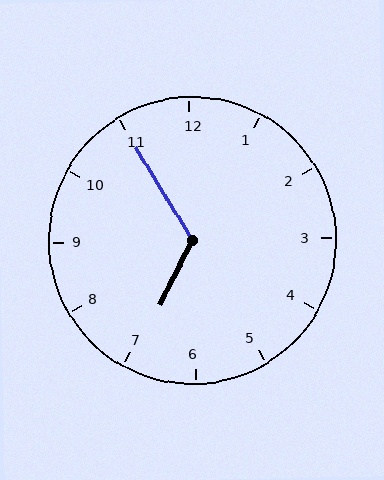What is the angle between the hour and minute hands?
Approximately 122 degrees.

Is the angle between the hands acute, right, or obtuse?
It is obtuse.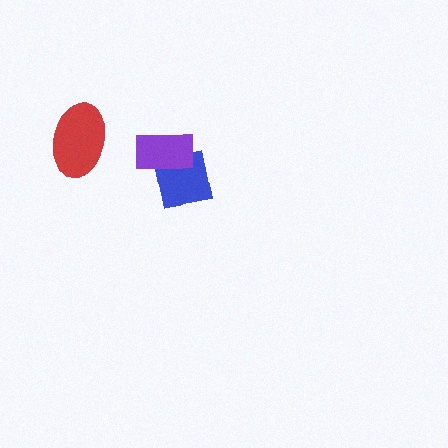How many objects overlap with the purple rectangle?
1 object overlaps with the purple rectangle.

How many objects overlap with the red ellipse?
0 objects overlap with the red ellipse.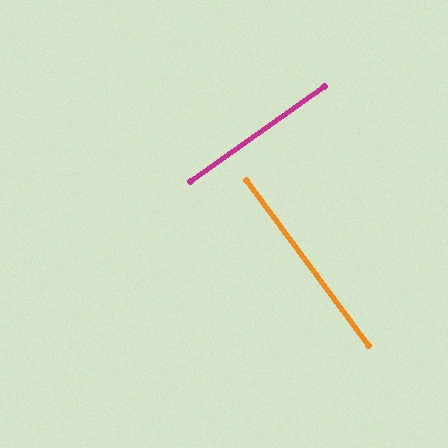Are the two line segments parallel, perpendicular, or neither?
Perpendicular — they meet at approximately 89°.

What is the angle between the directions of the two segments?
Approximately 89 degrees.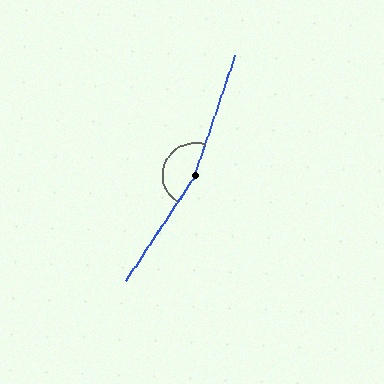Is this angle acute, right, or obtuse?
It is obtuse.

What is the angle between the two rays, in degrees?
Approximately 166 degrees.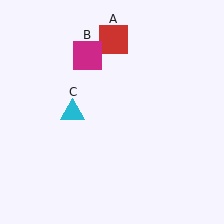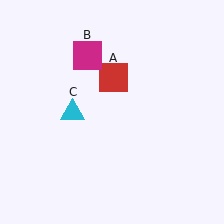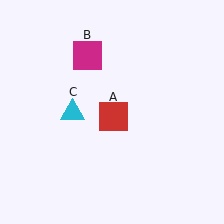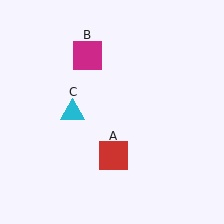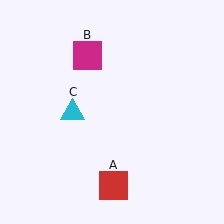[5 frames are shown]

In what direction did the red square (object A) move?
The red square (object A) moved down.